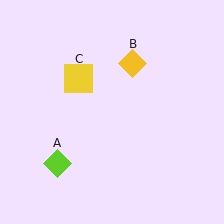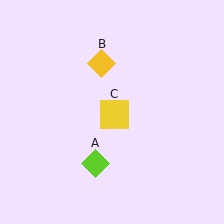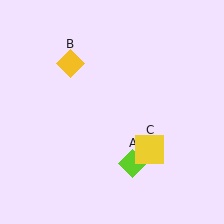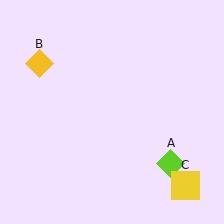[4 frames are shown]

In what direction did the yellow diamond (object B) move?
The yellow diamond (object B) moved left.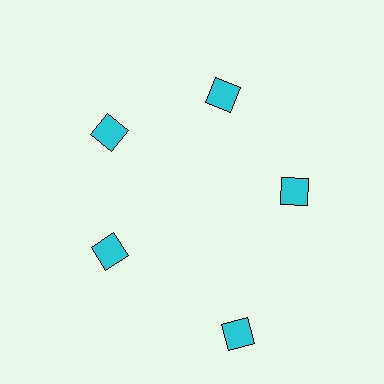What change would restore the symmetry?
The symmetry would be restored by moving it inward, back onto the ring so that all 5 diamonds sit at equal angles and equal distance from the center.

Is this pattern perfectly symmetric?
No. The 5 cyan diamonds are arranged in a ring, but one element near the 5 o'clock position is pushed outward from the center, breaking the 5-fold rotational symmetry.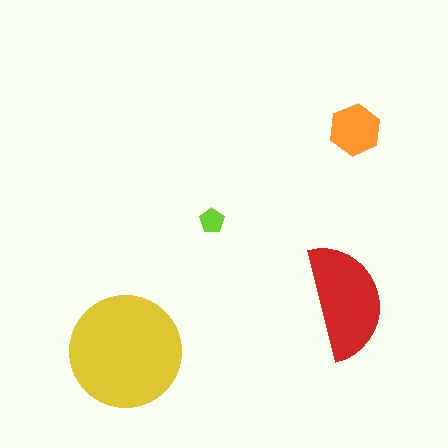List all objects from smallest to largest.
The lime pentagon, the orange hexagon, the red semicircle, the yellow circle.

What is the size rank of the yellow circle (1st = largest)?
1st.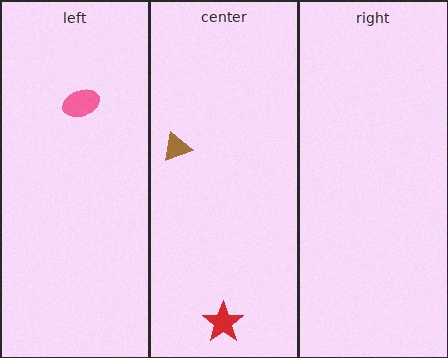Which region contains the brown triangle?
The center region.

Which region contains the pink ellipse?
The left region.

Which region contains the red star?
The center region.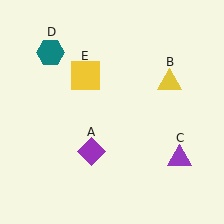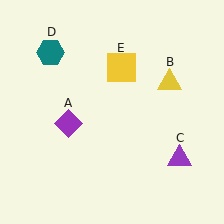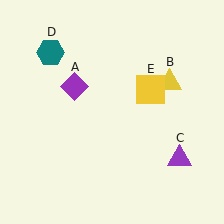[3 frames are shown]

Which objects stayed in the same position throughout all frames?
Yellow triangle (object B) and purple triangle (object C) and teal hexagon (object D) remained stationary.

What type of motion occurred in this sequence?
The purple diamond (object A), yellow square (object E) rotated clockwise around the center of the scene.